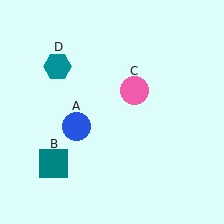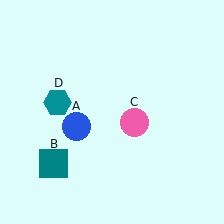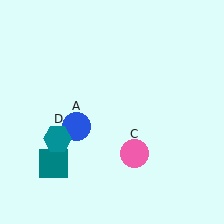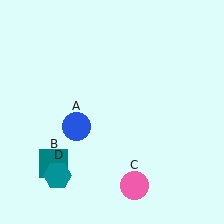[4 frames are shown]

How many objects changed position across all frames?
2 objects changed position: pink circle (object C), teal hexagon (object D).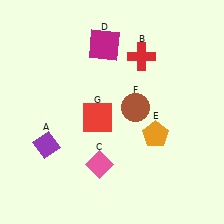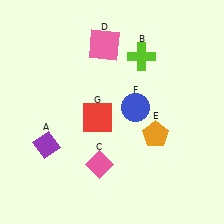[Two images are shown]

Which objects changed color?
B changed from red to lime. D changed from magenta to pink. F changed from brown to blue.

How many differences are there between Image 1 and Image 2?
There are 3 differences between the two images.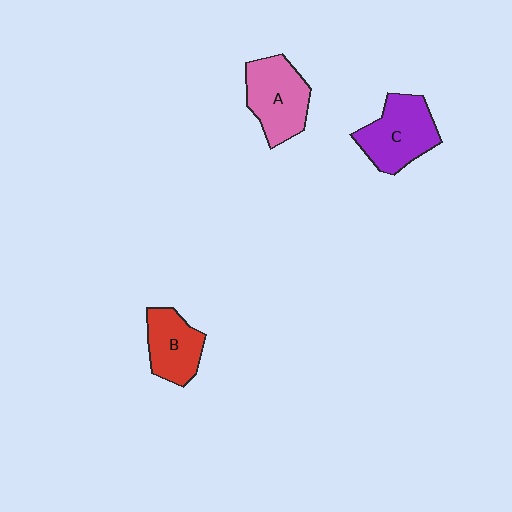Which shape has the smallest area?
Shape B (red).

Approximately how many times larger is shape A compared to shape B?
Approximately 1.3 times.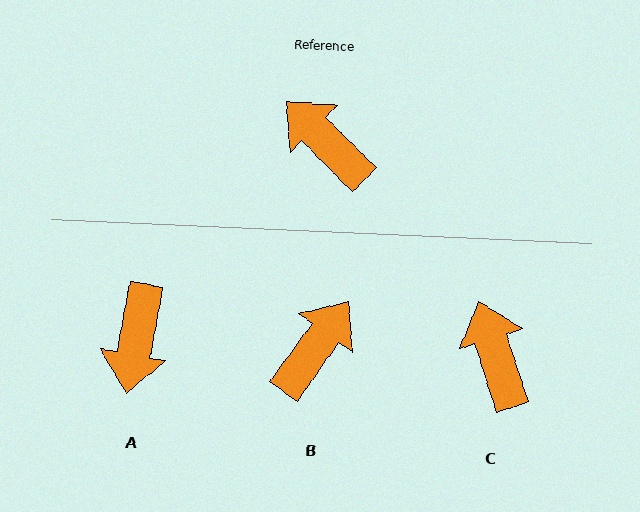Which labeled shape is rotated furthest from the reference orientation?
A, about 125 degrees away.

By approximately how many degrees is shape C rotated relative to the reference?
Approximately 27 degrees clockwise.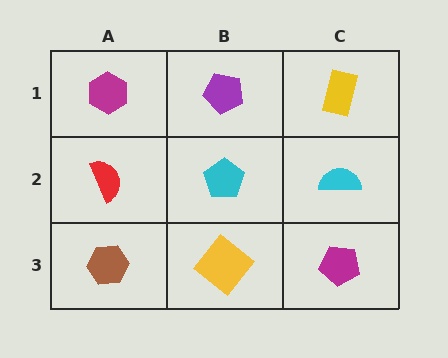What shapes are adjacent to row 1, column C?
A cyan semicircle (row 2, column C), a purple pentagon (row 1, column B).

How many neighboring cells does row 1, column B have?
3.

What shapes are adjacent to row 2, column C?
A yellow rectangle (row 1, column C), a magenta pentagon (row 3, column C), a cyan pentagon (row 2, column B).